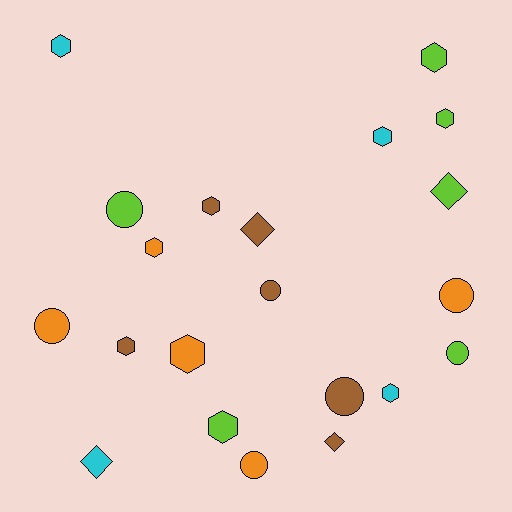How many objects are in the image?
There are 21 objects.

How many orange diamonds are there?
There are no orange diamonds.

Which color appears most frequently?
Lime, with 6 objects.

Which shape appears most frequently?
Hexagon, with 10 objects.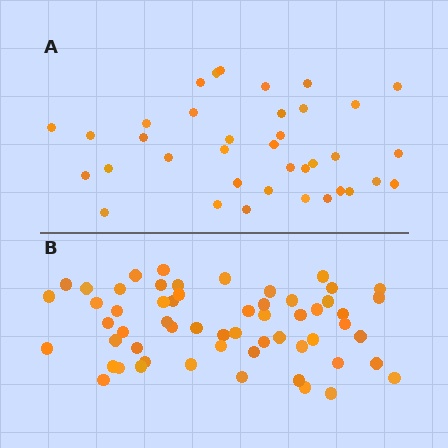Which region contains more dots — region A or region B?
Region B (the bottom region) has more dots.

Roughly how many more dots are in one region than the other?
Region B has approximately 20 more dots than region A.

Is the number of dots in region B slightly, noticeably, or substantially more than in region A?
Region B has substantially more. The ratio is roughly 1.6 to 1.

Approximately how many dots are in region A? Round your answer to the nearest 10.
About 40 dots. (The exact count is 37, which rounds to 40.)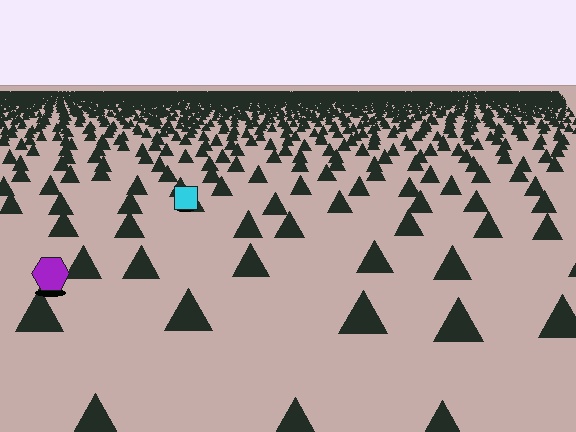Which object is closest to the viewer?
The purple hexagon is closest. The texture marks near it are larger and more spread out.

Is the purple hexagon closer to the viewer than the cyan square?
Yes. The purple hexagon is closer — you can tell from the texture gradient: the ground texture is coarser near it.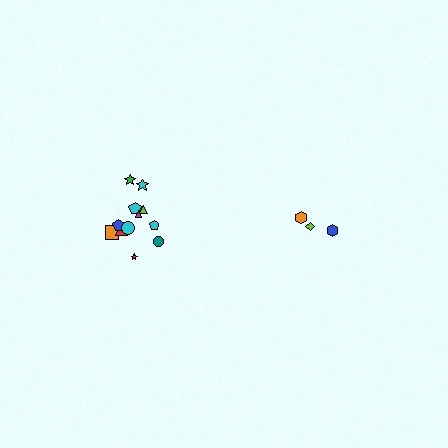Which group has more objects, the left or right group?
The left group.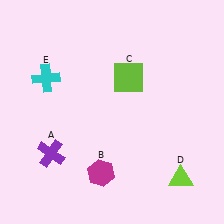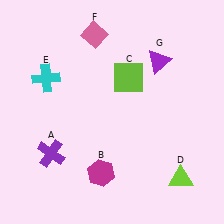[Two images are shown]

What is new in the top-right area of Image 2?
A purple triangle (G) was added in the top-right area of Image 2.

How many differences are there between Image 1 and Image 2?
There are 2 differences between the two images.